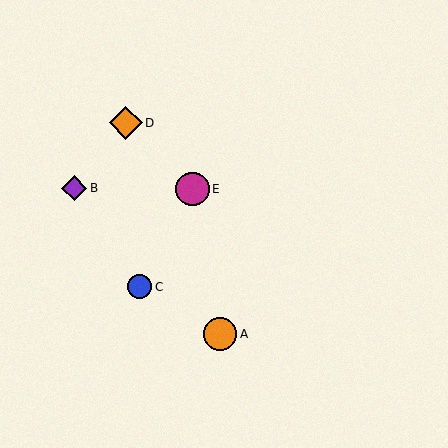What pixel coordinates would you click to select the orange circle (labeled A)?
Click at (220, 334) to select the orange circle A.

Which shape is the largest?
The magenta circle (labeled E) is the largest.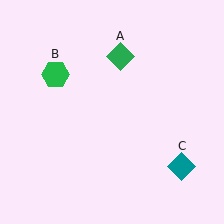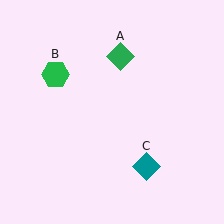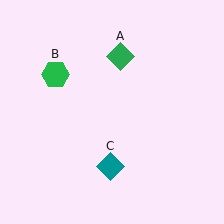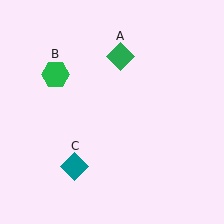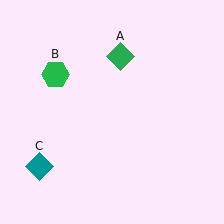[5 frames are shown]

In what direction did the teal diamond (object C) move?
The teal diamond (object C) moved left.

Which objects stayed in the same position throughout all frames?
Green diamond (object A) and green hexagon (object B) remained stationary.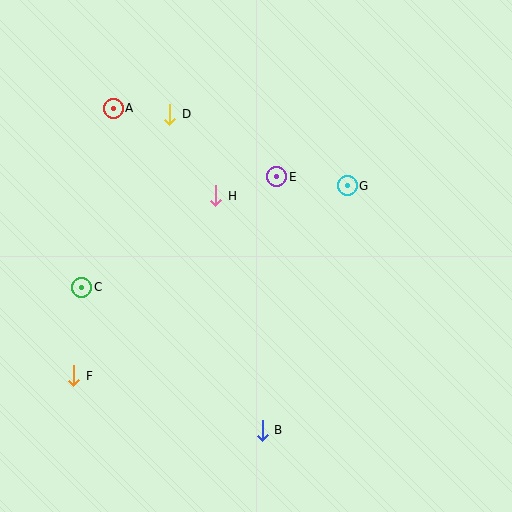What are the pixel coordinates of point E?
Point E is at (277, 177).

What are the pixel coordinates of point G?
Point G is at (347, 186).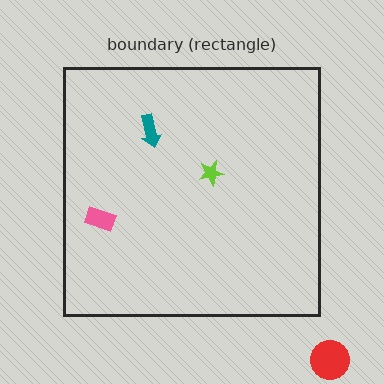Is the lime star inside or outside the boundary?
Inside.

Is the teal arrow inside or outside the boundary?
Inside.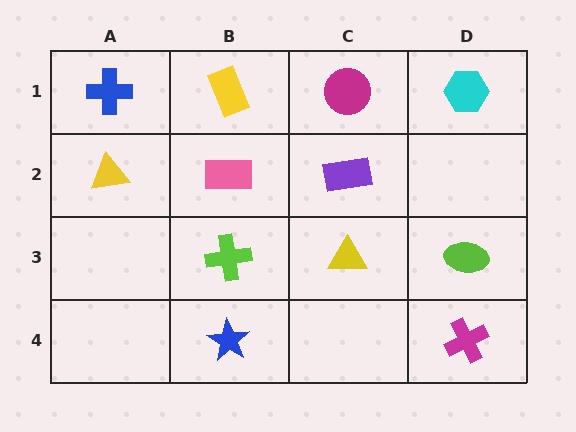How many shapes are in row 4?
2 shapes.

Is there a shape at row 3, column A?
No, that cell is empty.